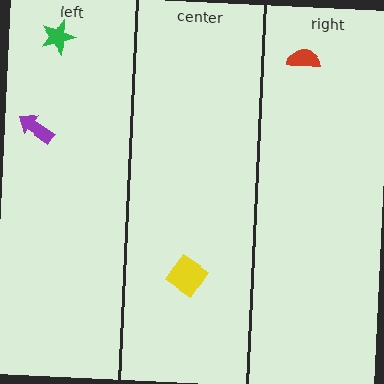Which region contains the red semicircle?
The right region.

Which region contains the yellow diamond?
The center region.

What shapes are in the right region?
The red semicircle.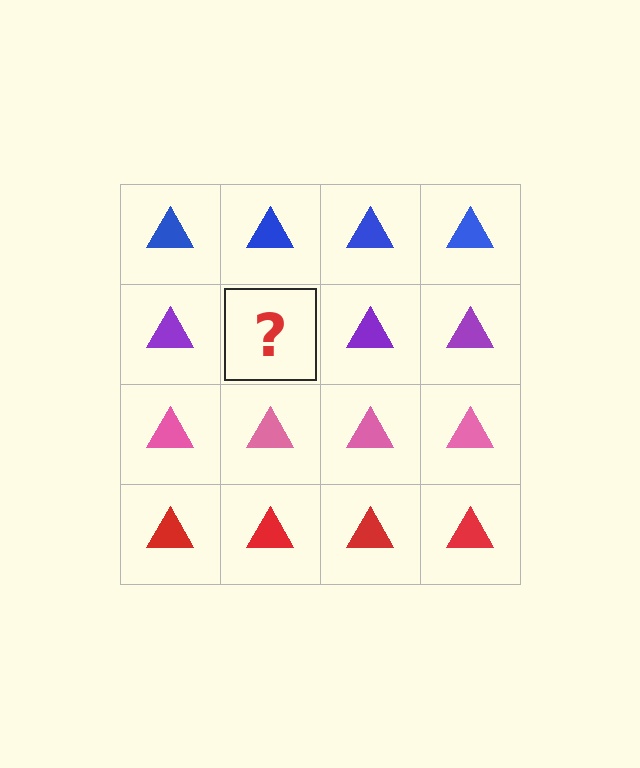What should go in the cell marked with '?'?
The missing cell should contain a purple triangle.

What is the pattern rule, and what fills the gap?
The rule is that each row has a consistent color. The gap should be filled with a purple triangle.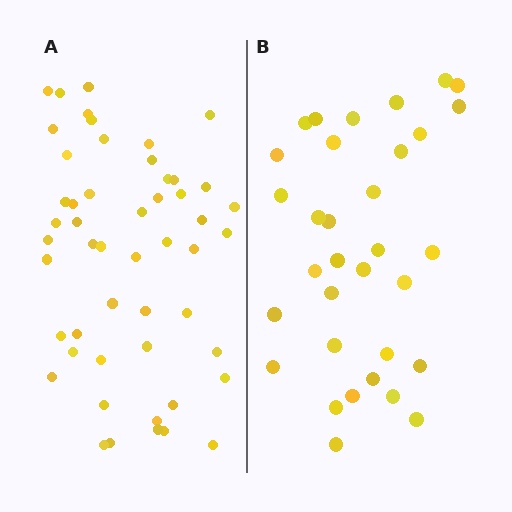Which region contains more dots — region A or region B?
Region A (the left region) has more dots.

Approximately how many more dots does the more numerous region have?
Region A has approximately 20 more dots than region B.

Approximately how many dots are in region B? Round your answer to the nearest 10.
About 30 dots. (The exact count is 33, which rounds to 30.)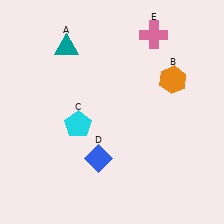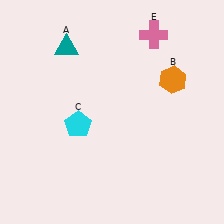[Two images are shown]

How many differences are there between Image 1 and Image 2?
There is 1 difference between the two images.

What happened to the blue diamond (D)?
The blue diamond (D) was removed in Image 2. It was in the bottom-left area of Image 1.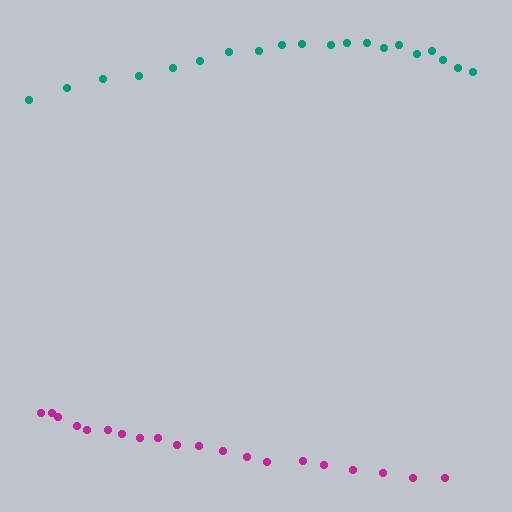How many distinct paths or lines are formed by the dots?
There are 2 distinct paths.